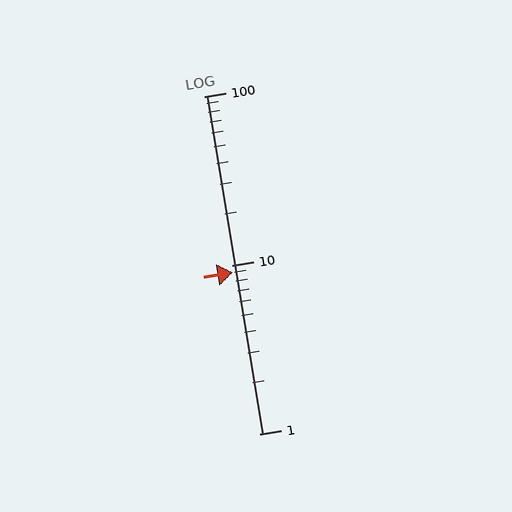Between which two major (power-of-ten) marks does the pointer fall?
The pointer is between 1 and 10.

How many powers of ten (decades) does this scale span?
The scale spans 2 decades, from 1 to 100.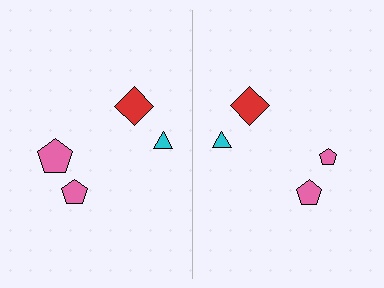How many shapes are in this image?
There are 8 shapes in this image.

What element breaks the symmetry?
The pink pentagon on the right side has a different size than its mirror counterpart.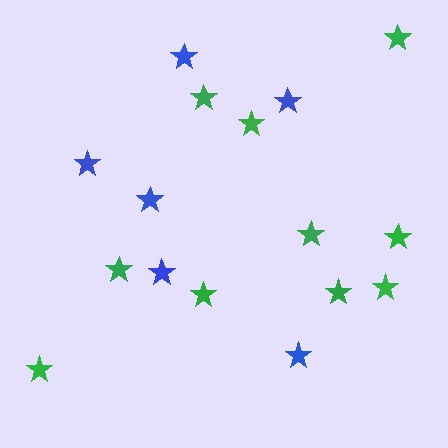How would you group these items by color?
There are 2 groups: one group of green stars (10) and one group of blue stars (6).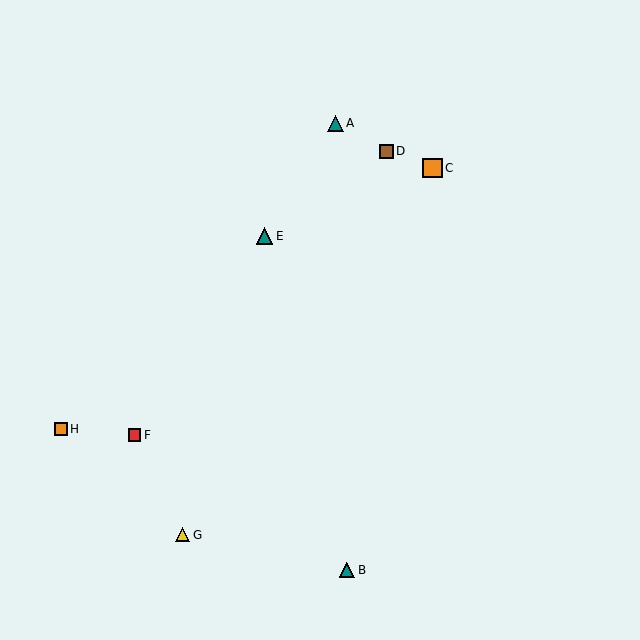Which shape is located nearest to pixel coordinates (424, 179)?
The orange square (labeled C) at (433, 168) is nearest to that location.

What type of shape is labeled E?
Shape E is a teal triangle.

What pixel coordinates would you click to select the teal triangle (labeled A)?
Click at (335, 123) to select the teal triangle A.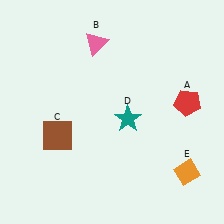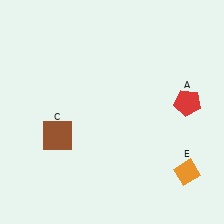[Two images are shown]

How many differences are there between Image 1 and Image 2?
There are 2 differences between the two images.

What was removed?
The pink triangle (B), the teal star (D) were removed in Image 2.